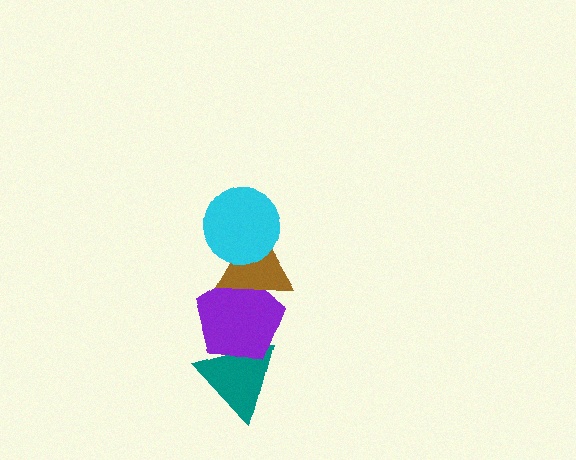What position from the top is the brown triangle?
The brown triangle is 2nd from the top.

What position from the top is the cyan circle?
The cyan circle is 1st from the top.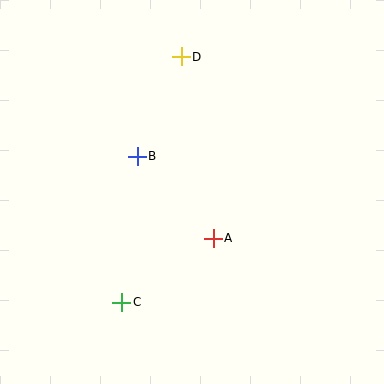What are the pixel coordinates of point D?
Point D is at (181, 57).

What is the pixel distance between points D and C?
The distance between D and C is 253 pixels.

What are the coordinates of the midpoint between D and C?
The midpoint between D and C is at (151, 179).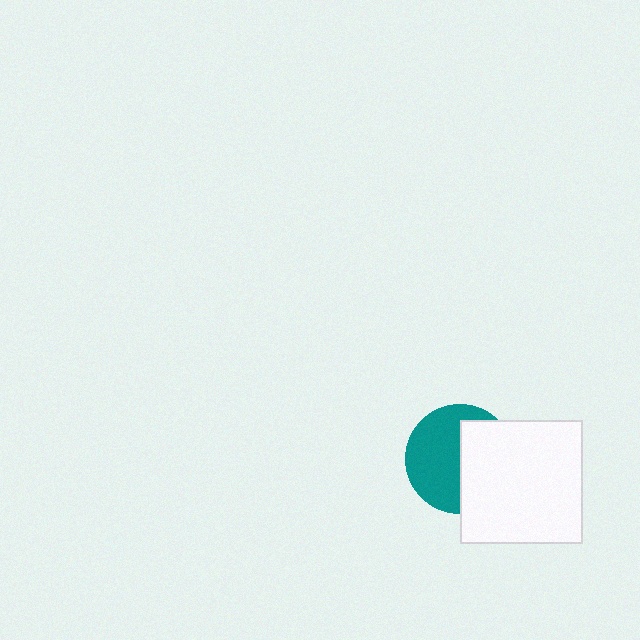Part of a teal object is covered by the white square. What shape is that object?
It is a circle.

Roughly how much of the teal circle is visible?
About half of it is visible (roughly 54%).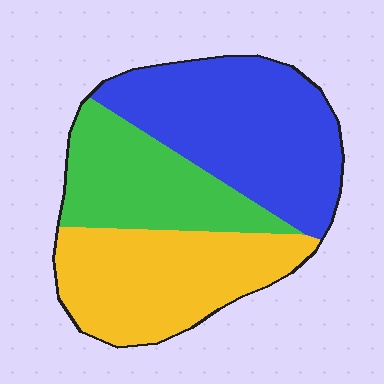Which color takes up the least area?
Green, at roughly 25%.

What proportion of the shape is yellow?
Yellow covers 34% of the shape.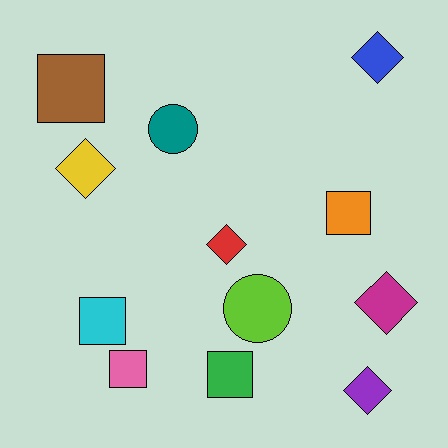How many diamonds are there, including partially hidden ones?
There are 5 diamonds.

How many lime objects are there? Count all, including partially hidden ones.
There is 1 lime object.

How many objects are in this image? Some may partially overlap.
There are 12 objects.